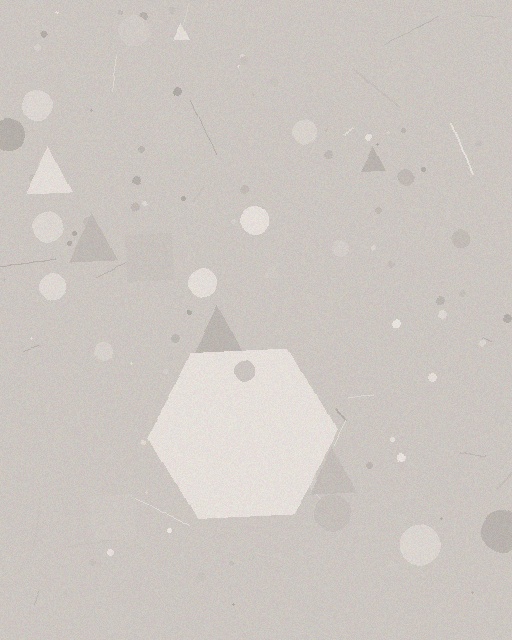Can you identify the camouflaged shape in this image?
The camouflaged shape is a hexagon.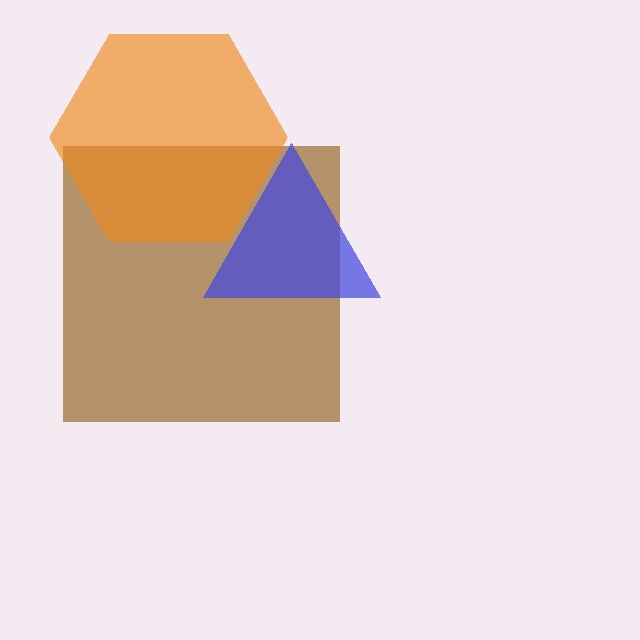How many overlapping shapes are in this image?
There are 3 overlapping shapes in the image.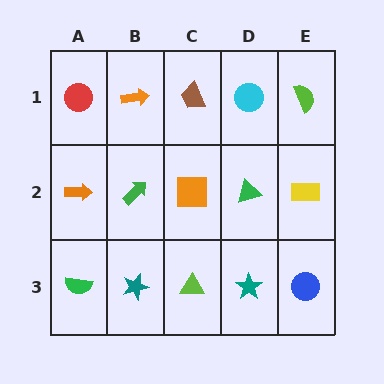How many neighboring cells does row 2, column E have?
3.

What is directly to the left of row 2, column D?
An orange square.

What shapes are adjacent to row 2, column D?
A cyan circle (row 1, column D), a teal star (row 3, column D), an orange square (row 2, column C), a yellow rectangle (row 2, column E).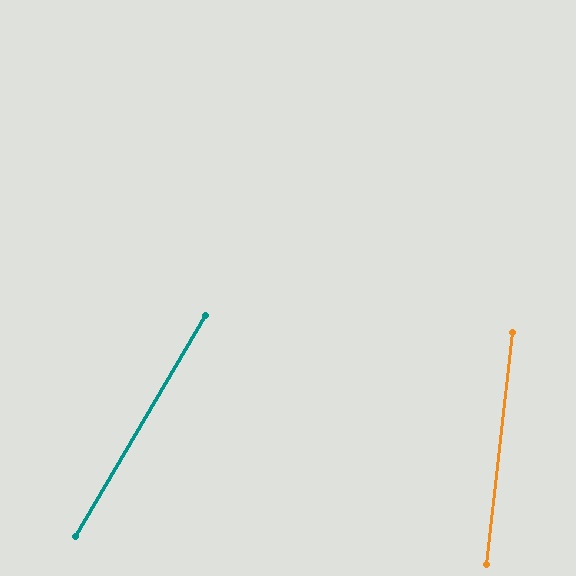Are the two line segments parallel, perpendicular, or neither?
Neither parallel nor perpendicular — they differ by about 24°.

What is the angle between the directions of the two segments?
Approximately 24 degrees.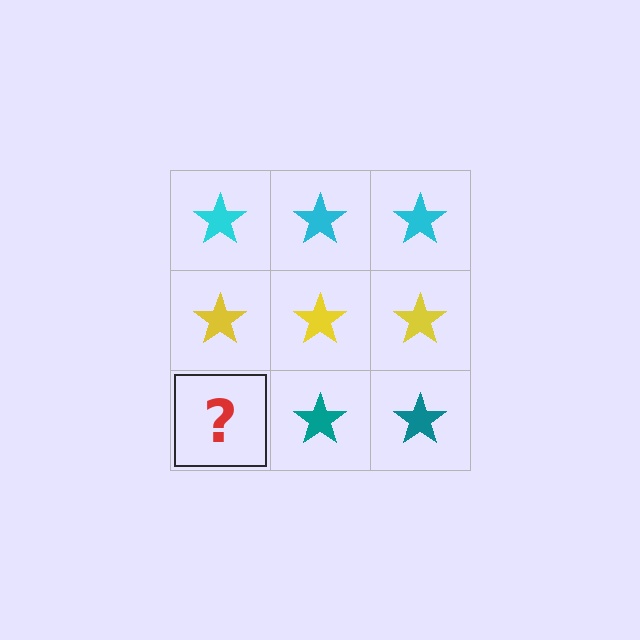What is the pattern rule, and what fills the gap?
The rule is that each row has a consistent color. The gap should be filled with a teal star.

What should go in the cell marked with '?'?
The missing cell should contain a teal star.